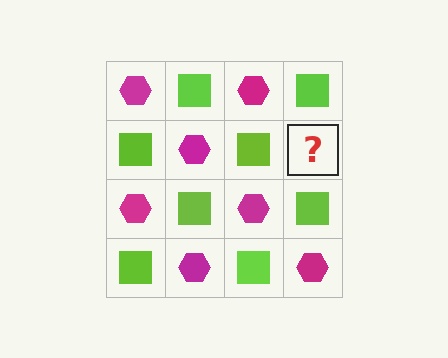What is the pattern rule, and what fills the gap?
The rule is that it alternates magenta hexagon and lime square in a checkerboard pattern. The gap should be filled with a magenta hexagon.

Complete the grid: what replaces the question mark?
The question mark should be replaced with a magenta hexagon.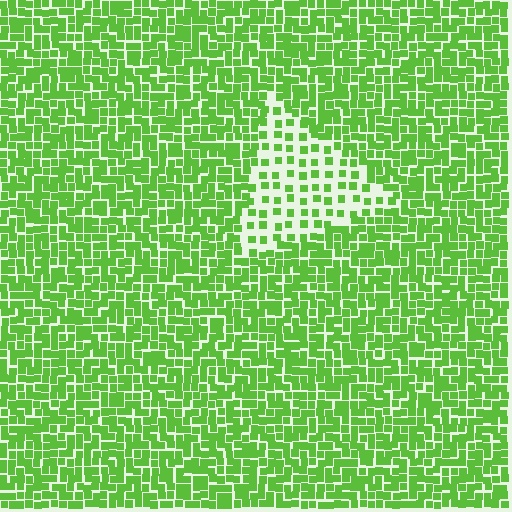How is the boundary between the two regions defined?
The boundary is defined by a change in element density (approximately 2.4x ratio). All elements are the same color, size, and shape.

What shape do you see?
I see a triangle.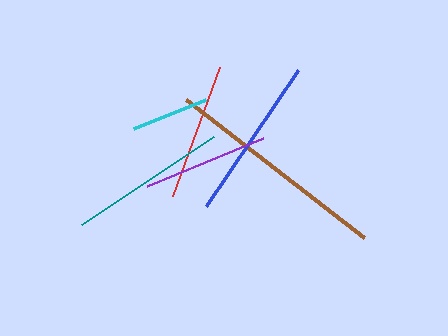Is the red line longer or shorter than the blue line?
The blue line is longer than the red line.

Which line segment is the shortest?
The cyan line is the shortest at approximately 78 pixels.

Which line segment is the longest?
The brown line is the longest at approximately 225 pixels.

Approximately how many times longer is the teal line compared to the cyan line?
The teal line is approximately 2.0 times the length of the cyan line.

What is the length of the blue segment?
The blue segment is approximately 165 pixels long.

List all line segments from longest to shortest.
From longest to shortest: brown, blue, teal, red, purple, cyan.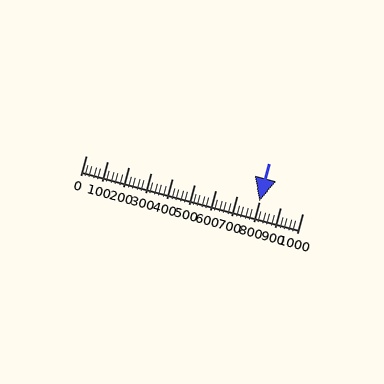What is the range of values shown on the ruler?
The ruler shows values from 0 to 1000.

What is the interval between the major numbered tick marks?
The major tick marks are spaced 100 units apart.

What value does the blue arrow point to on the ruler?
The blue arrow points to approximately 800.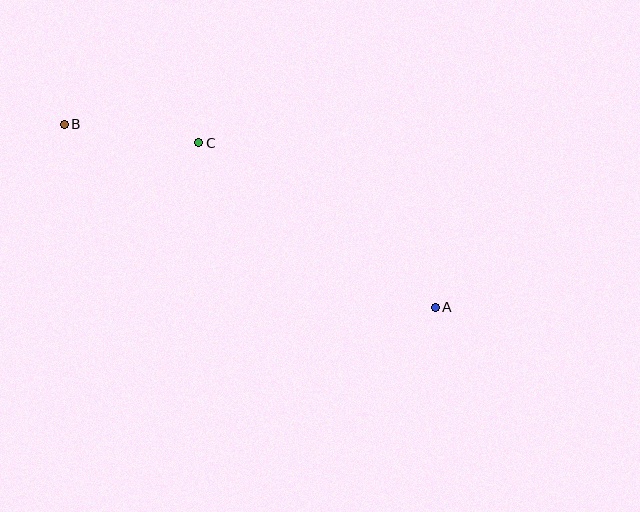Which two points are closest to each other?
Points B and C are closest to each other.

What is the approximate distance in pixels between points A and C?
The distance between A and C is approximately 288 pixels.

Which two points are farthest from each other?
Points A and B are farthest from each other.